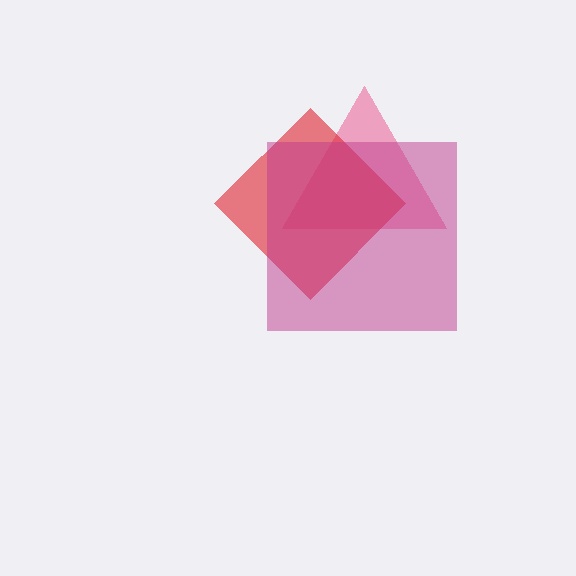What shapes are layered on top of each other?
The layered shapes are: a pink triangle, a red diamond, a magenta square.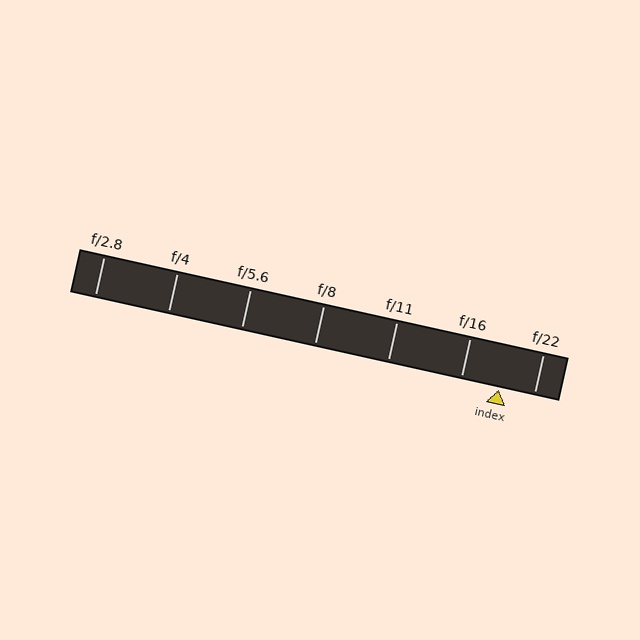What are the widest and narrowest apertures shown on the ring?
The widest aperture shown is f/2.8 and the narrowest is f/22.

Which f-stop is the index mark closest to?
The index mark is closest to f/22.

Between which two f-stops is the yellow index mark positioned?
The index mark is between f/16 and f/22.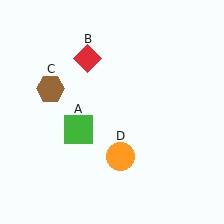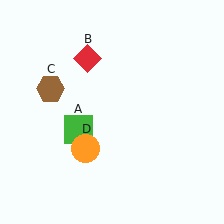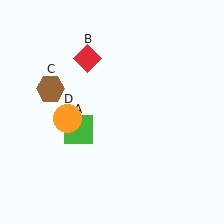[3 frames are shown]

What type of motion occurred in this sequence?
The orange circle (object D) rotated clockwise around the center of the scene.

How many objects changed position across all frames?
1 object changed position: orange circle (object D).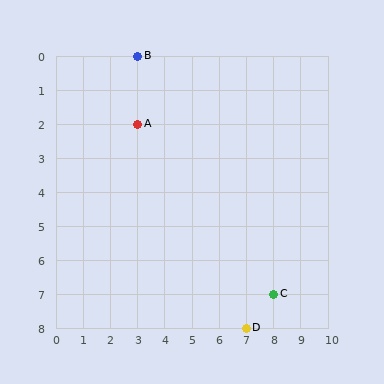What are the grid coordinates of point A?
Point A is at grid coordinates (3, 2).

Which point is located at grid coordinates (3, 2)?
Point A is at (3, 2).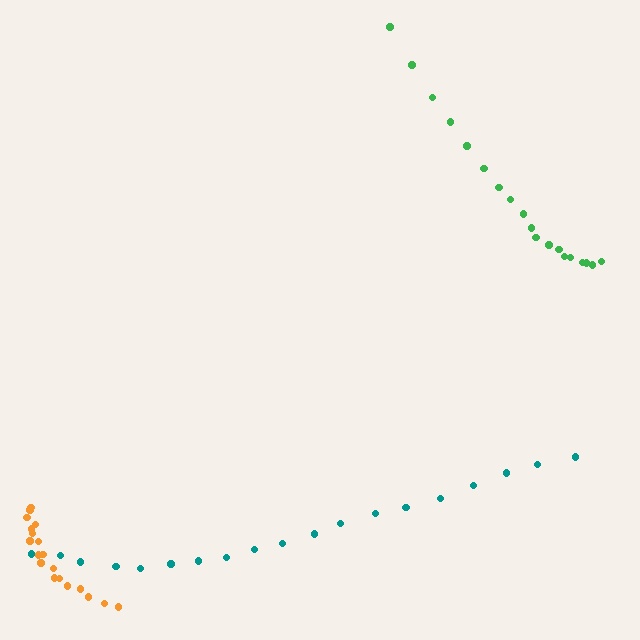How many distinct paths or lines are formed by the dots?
There are 3 distinct paths.